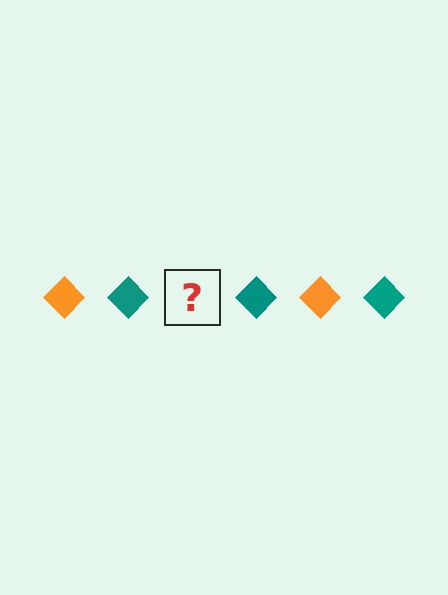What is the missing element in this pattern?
The missing element is an orange diamond.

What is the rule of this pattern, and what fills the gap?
The rule is that the pattern cycles through orange, teal diamonds. The gap should be filled with an orange diamond.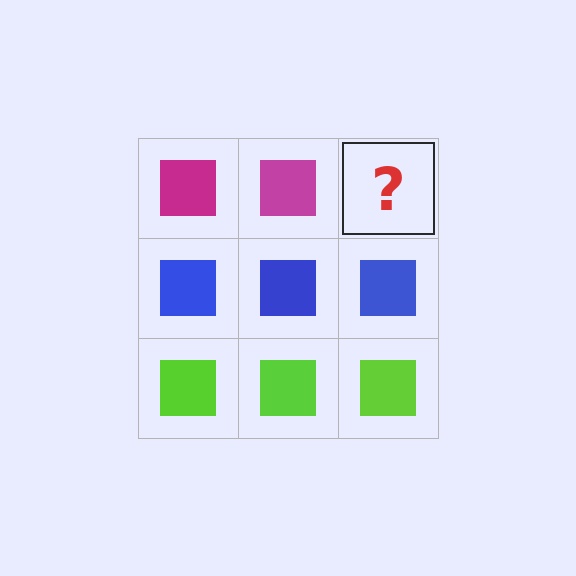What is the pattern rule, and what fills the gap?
The rule is that each row has a consistent color. The gap should be filled with a magenta square.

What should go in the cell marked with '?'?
The missing cell should contain a magenta square.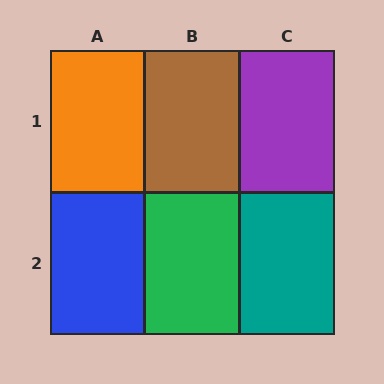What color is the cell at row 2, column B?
Green.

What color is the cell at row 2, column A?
Blue.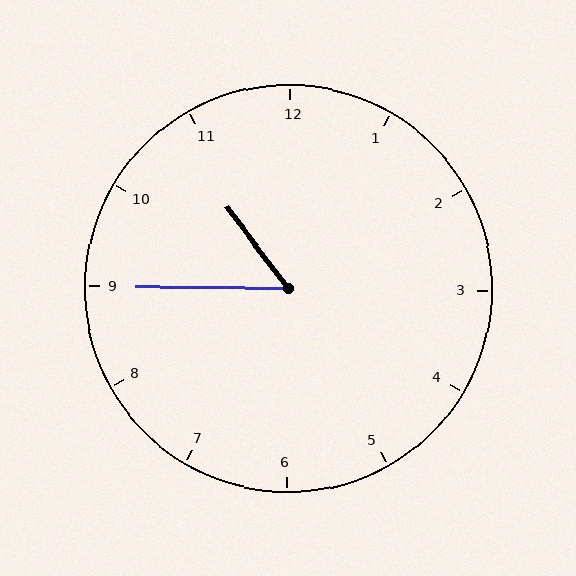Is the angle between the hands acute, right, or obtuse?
It is acute.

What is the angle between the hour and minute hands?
Approximately 52 degrees.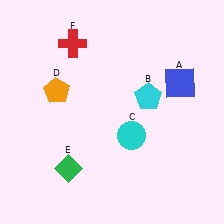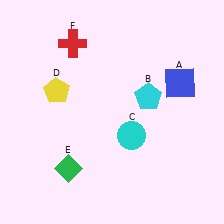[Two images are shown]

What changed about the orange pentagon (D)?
In Image 1, D is orange. In Image 2, it changed to yellow.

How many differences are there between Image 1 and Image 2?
There is 1 difference between the two images.